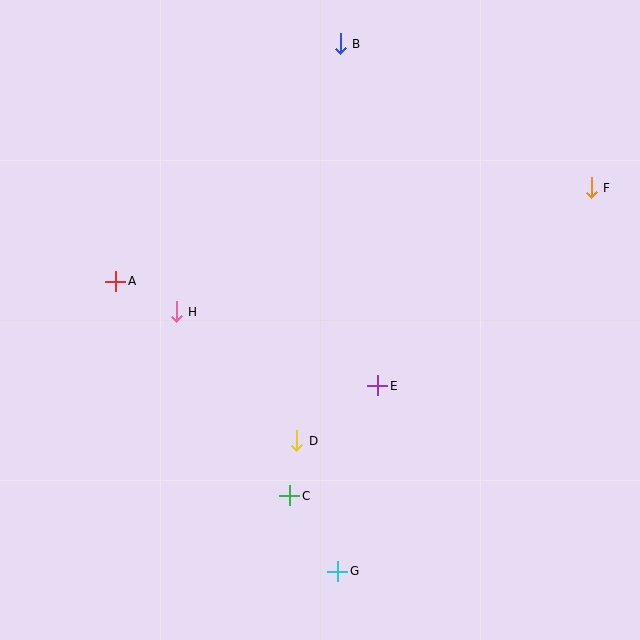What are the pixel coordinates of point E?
Point E is at (378, 386).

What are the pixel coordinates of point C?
Point C is at (290, 496).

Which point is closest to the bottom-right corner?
Point G is closest to the bottom-right corner.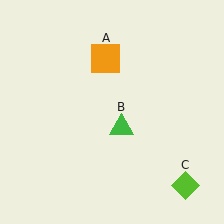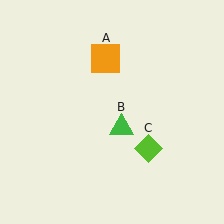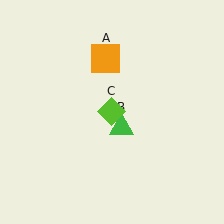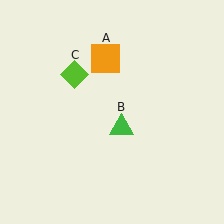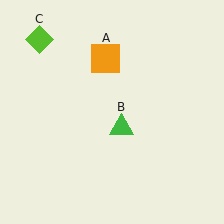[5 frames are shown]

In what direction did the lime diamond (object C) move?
The lime diamond (object C) moved up and to the left.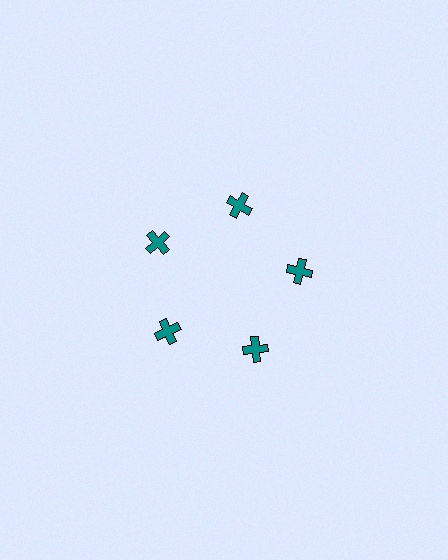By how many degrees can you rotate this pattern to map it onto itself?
The pattern maps onto itself every 72 degrees of rotation.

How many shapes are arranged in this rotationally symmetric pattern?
There are 5 shapes, arranged in 5 groups of 1.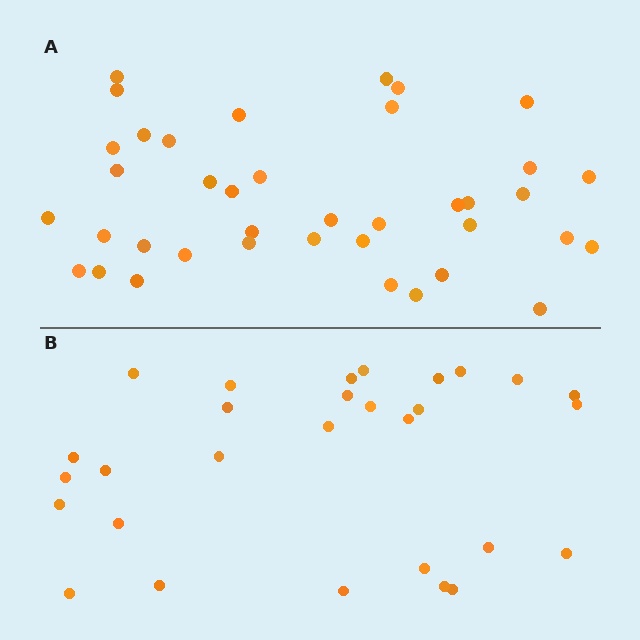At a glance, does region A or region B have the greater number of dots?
Region A (the top region) has more dots.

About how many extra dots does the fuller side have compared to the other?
Region A has roughly 10 or so more dots than region B.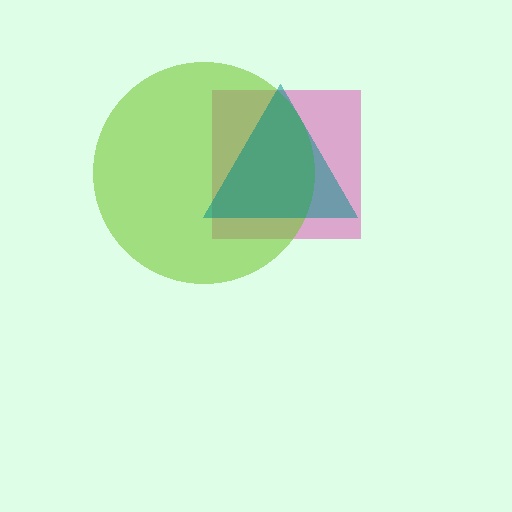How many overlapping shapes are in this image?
There are 3 overlapping shapes in the image.